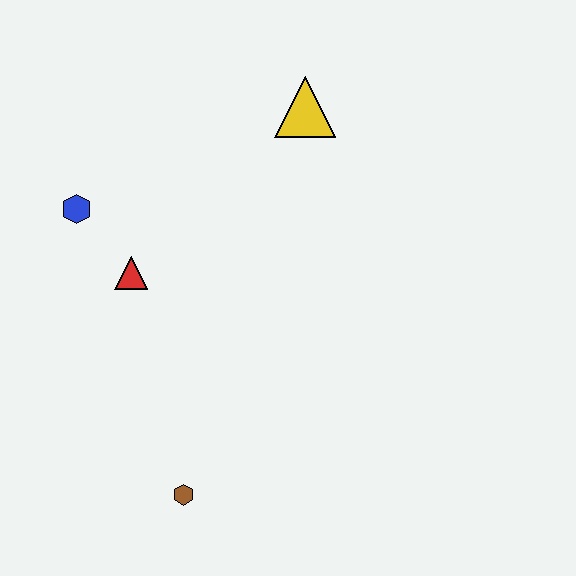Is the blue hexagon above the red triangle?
Yes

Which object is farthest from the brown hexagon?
The yellow triangle is farthest from the brown hexagon.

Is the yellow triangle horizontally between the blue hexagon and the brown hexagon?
No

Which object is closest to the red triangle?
The blue hexagon is closest to the red triangle.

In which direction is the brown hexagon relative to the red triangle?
The brown hexagon is below the red triangle.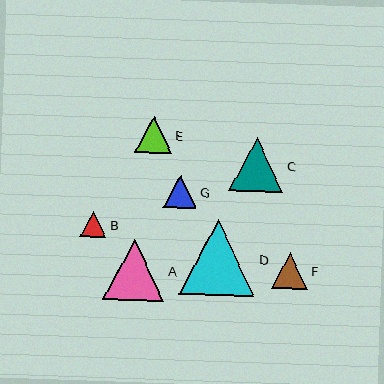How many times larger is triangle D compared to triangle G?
Triangle D is approximately 2.3 times the size of triangle G.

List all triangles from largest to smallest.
From largest to smallest: D, A, C, E, F, G, B.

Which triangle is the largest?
Triangle D is the largest with a size of approximately 75 pixels.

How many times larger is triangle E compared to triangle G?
Triangle E is approximately 1.1 times the size of triangle G.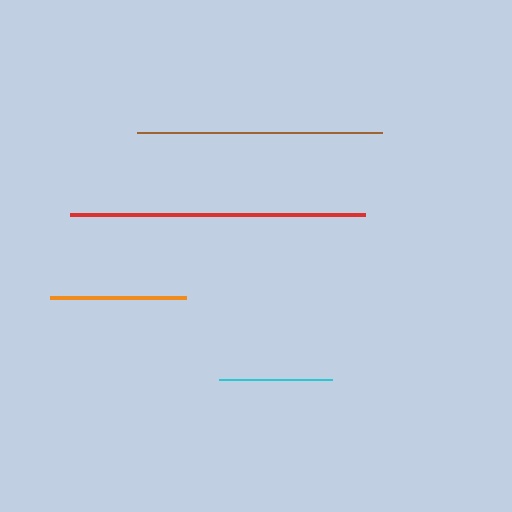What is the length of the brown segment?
The brown segment is approximately 245 pixels long.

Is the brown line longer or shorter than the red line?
The red line is longer than the brown line.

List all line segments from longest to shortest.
From longest to shortest: red, brown, orange, cyan.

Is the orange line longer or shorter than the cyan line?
The orange line is longer than the cyan line.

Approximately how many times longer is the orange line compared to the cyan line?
The orange line is approximately 1.2 times the length of the cyan line.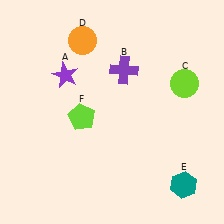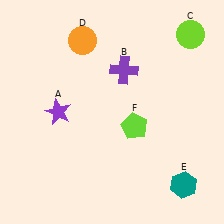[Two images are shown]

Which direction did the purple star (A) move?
The purple star (A) moved down.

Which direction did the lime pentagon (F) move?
The lime pentagon (F) moved right.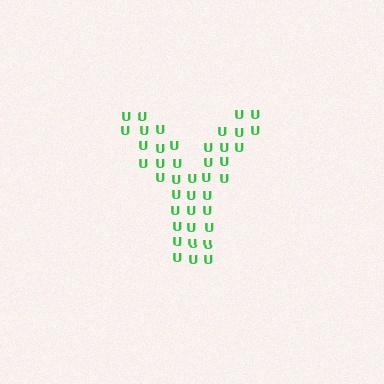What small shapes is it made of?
It is made of small letter U's.